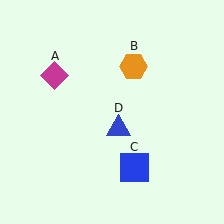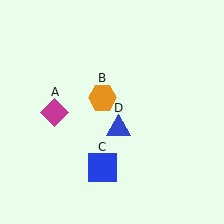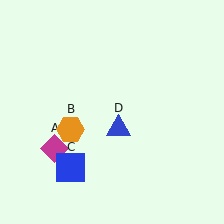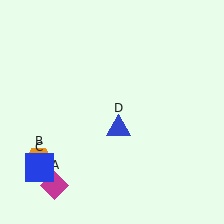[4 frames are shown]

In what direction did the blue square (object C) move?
The blue square (object C) moved left.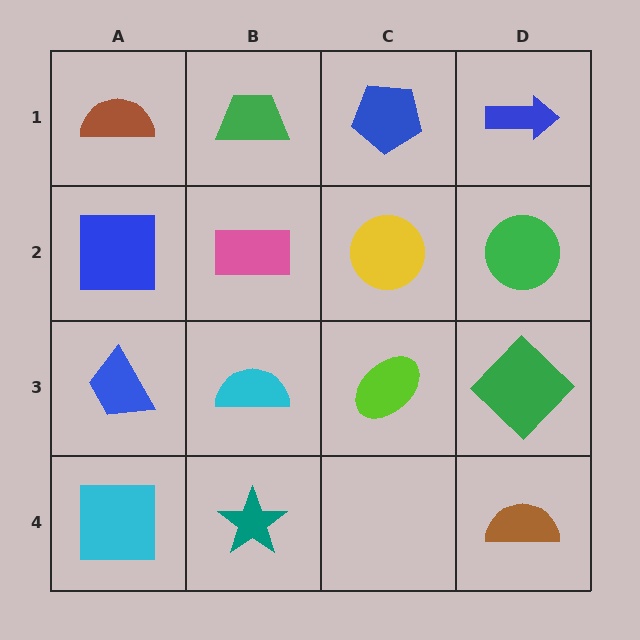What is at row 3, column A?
A blue trapezoid.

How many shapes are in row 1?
4 shapes.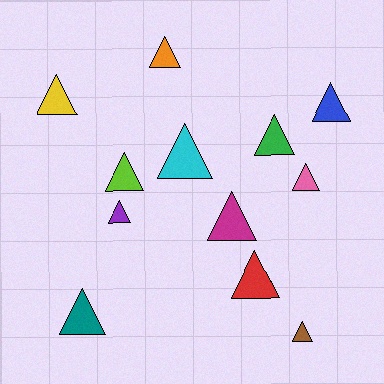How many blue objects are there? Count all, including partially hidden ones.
There is 1 blue object.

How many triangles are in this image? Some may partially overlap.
There are 12 triangles.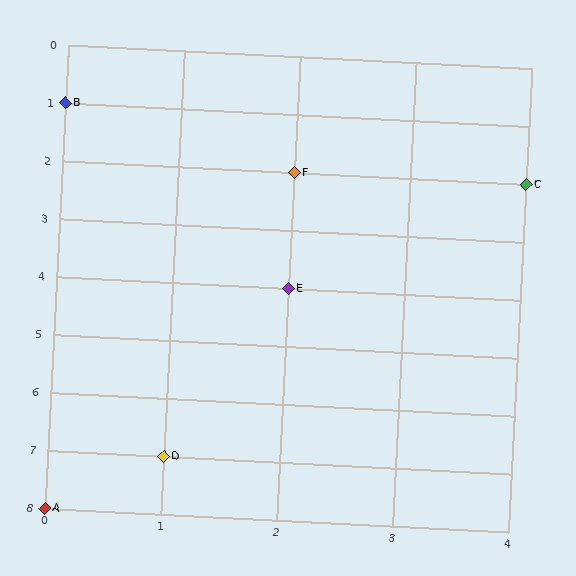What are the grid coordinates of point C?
Point C is at grid coordinates (4, 2).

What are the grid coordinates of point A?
Point A is at grid coordinates (0, 8).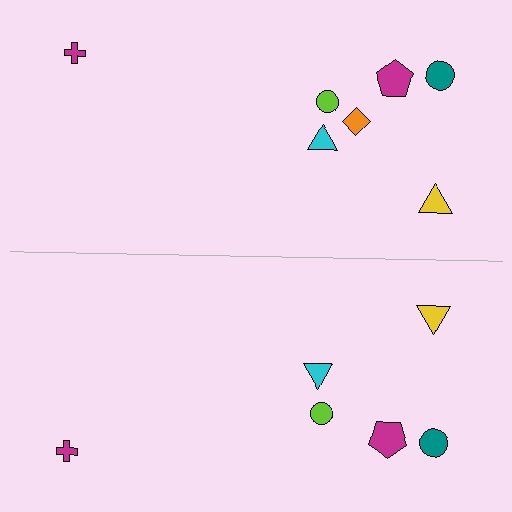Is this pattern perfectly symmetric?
No, the pattern is not perfectly symmetric. A orange diamond is missing from the bottom side.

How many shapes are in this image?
There are 13 shapes in this image.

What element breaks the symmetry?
A orange diamond is missing from the bottom side.